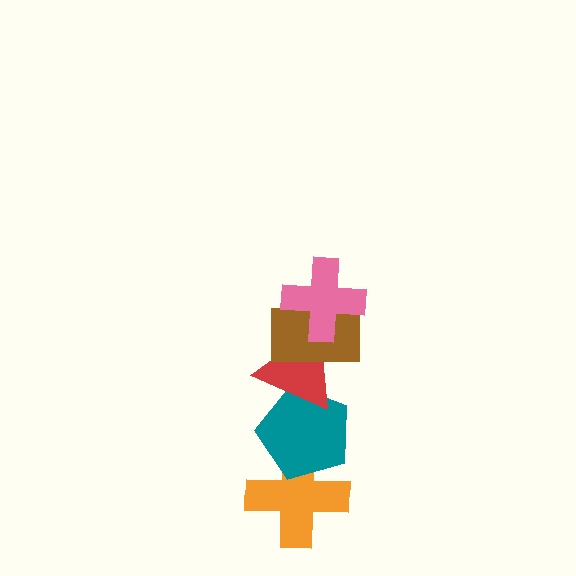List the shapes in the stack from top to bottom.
From top to bottom: the pink cross, the brown rectangle, the red triangle, the teal pentagon, the orange cross.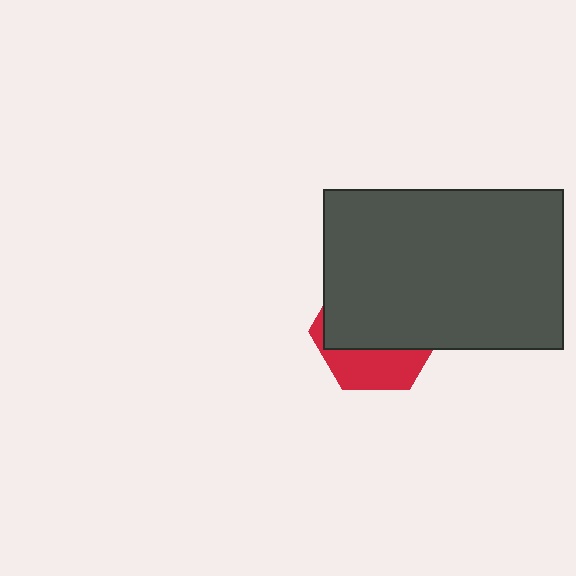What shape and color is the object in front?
The object in front is a dark gray rectangle.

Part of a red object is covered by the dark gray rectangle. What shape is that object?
It is a hexagon.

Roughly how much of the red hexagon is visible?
A small part of it is visible (roughly 34%).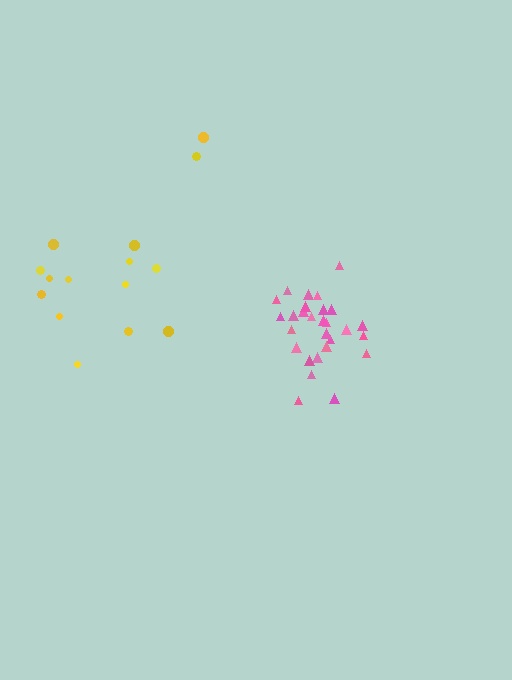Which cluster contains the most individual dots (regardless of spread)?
Pink (28).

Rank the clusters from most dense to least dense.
pink, yellow.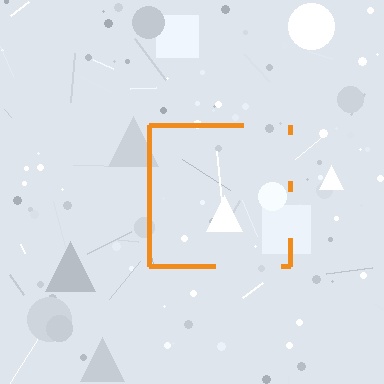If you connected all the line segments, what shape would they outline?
They would outline a square.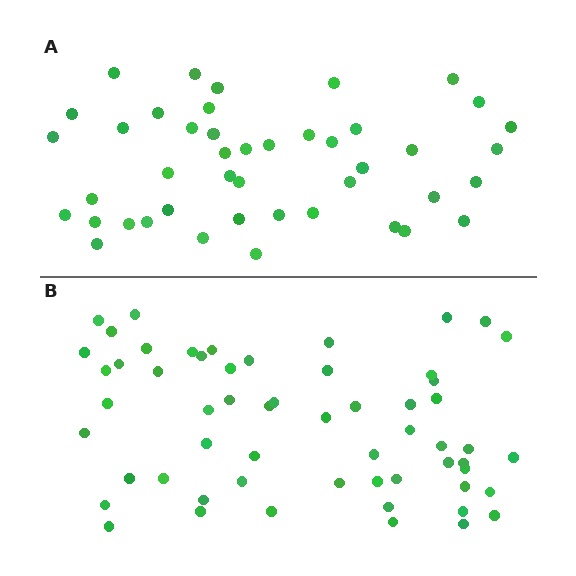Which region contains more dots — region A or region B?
Region B (the bottom region) has more dots.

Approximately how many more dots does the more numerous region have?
Region B has approximately 15 more dots than region A.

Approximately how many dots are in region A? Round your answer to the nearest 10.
About 40 dots. (The exact count is 44, which rounds to 40.)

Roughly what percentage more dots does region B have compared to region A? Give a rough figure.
About 30% more.